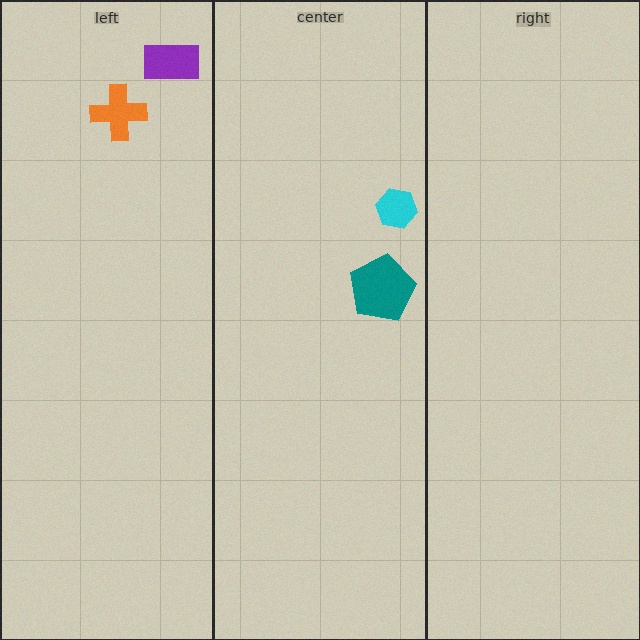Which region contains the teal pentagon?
The center region.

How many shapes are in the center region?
2.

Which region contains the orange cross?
The left region.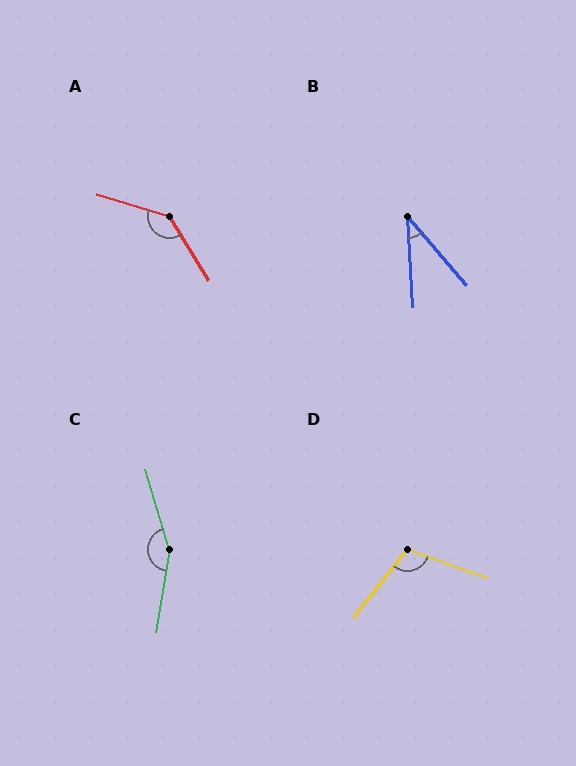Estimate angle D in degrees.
Approximately 109 degrees.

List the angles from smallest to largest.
B (37°), D (109°), A (139°), C (154°).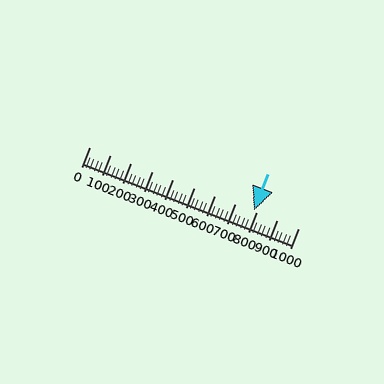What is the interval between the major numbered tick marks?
The major tick marks are spaced 100 units apart.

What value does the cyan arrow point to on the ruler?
The cyan arrow points to approximately 788.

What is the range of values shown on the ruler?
The ruler shows values from 0 to 1000.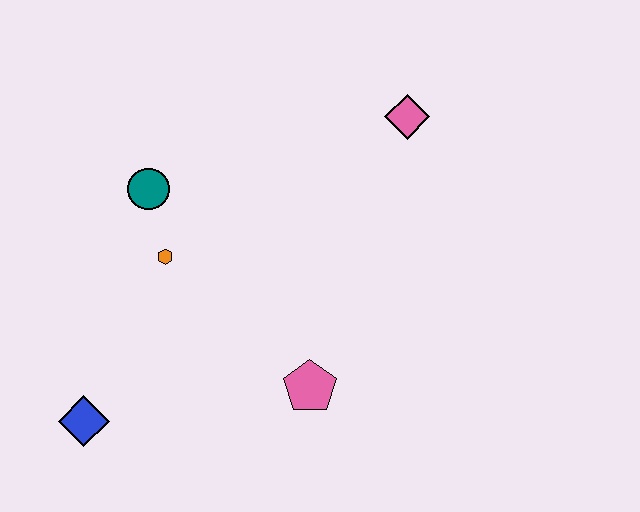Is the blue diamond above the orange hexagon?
No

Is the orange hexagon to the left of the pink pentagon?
Yes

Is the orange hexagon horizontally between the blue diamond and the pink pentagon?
Yes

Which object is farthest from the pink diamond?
The blue diamond is farthest from the pink diamond.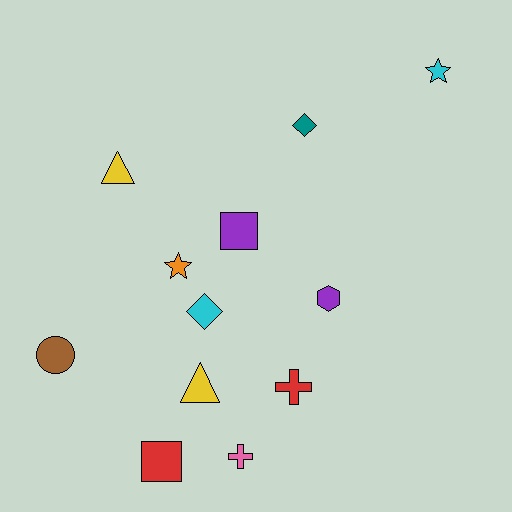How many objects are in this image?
There are 12 objects.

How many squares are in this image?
There are 2 squares.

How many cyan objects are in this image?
There are 2 cyan objects.